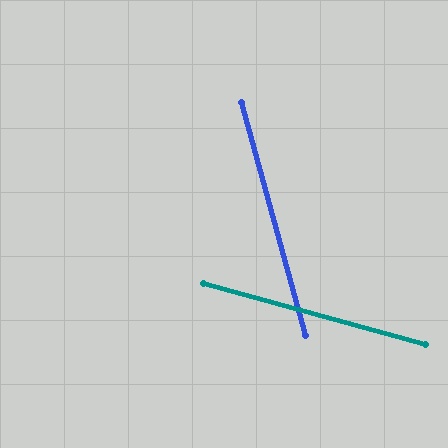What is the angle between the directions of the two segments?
Approximately 59 degrees.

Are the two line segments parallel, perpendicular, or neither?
Neither parallel nor perpendicular — they differ by about 59°.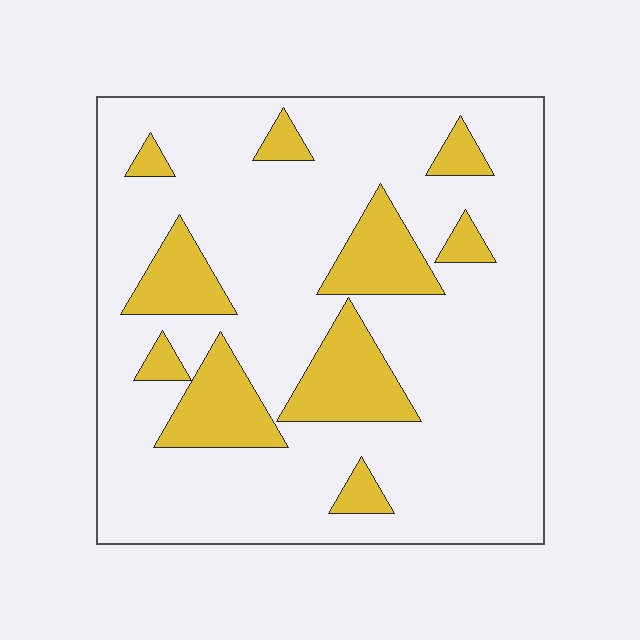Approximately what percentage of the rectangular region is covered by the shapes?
Approximately 20%.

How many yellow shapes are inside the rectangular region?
10.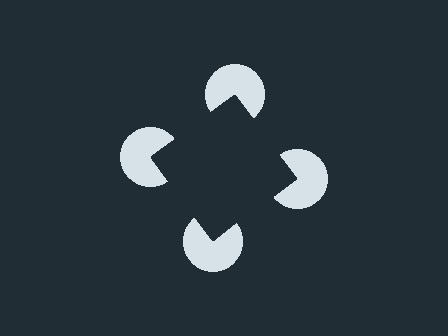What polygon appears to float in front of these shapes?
An illusory square — its edges are inferred from the aligned wedge cuts in the pac-man discs, not physically drawn.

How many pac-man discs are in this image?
There are 4 — one at each vertex of the illusory square.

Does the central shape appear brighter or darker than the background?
It typically appears slightly darker than the background, even though no actual brightness change is drawn.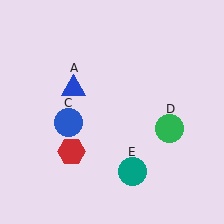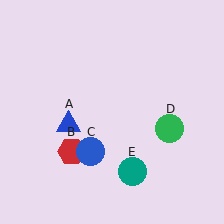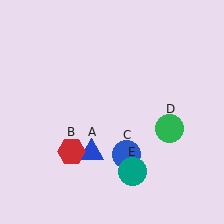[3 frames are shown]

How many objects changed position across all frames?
2 objects changed position: blue triangle (object A), blue circle (object C).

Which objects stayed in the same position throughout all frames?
Red hexagon (object B) and green circle (object D) and teal circle (object E) remained stationary.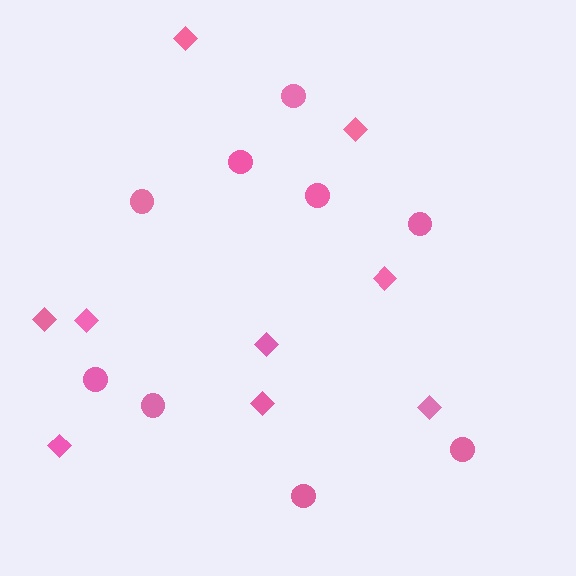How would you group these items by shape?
There are 2 groups: one group of circles (9) and one group of diamonds (9).